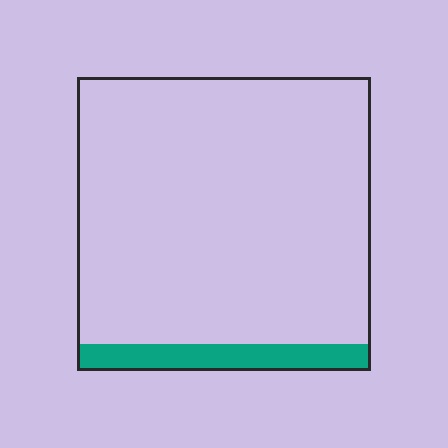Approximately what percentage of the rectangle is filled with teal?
Approximately 10%.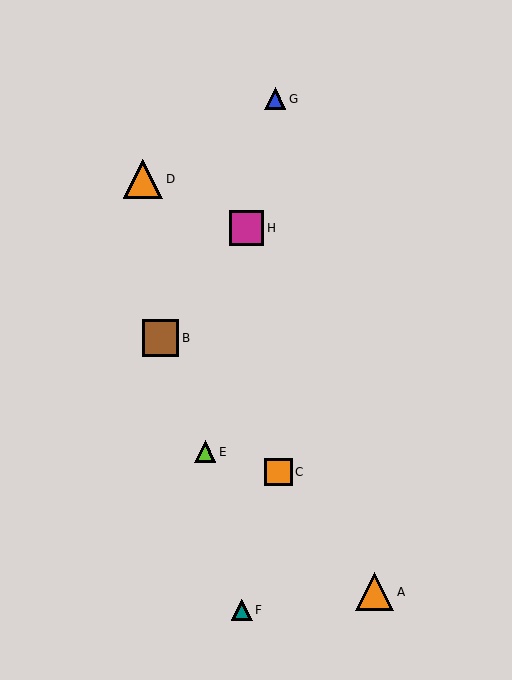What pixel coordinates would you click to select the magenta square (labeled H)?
Click at (247, 228) to select the magenta square H.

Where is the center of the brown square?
The center of the brown square is at (161, 338).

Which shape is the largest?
The orange triangle (labeled D) is the largest.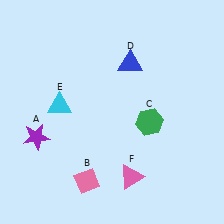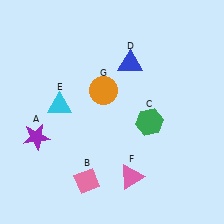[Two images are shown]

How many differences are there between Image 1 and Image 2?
There is 1 difference between the two images.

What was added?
An orange circle (G) was added in Image 2.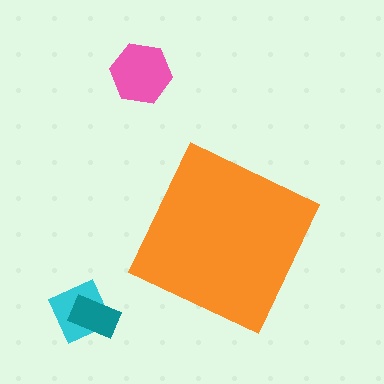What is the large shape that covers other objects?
An orange diamond.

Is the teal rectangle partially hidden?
No, the teal rectangle is fully visible.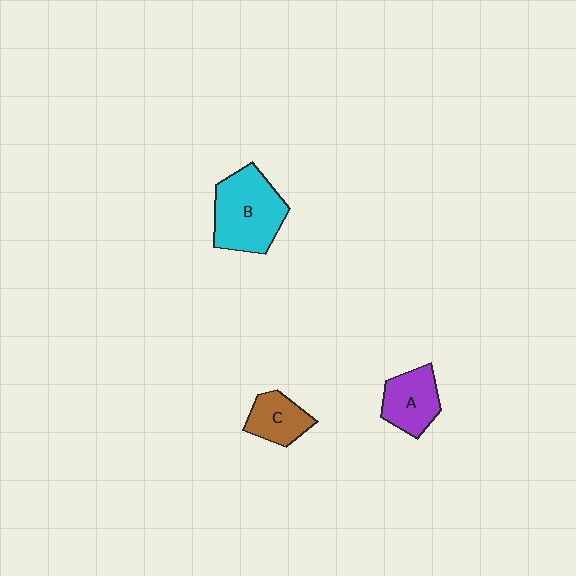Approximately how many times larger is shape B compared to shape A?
Approximately 1.6 times.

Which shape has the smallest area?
Shape C (brown).